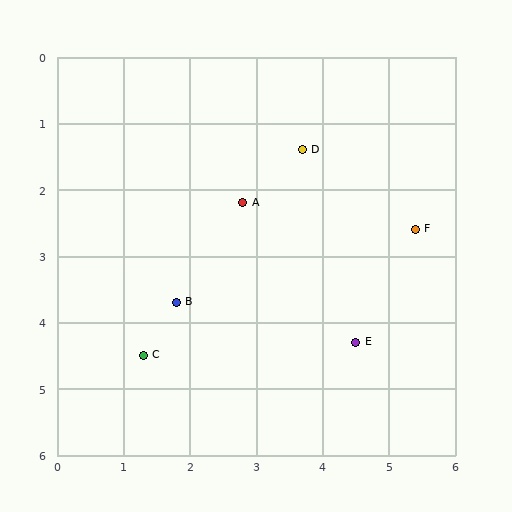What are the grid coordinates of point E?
Point E is at approximately (4.5, 4.3).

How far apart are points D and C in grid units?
Points D and C are about 3.9 grid units apart.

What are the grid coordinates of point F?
Point F is at approximately (5.4, 2.6).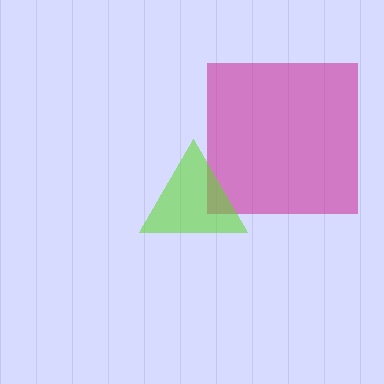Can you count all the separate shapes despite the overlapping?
Yes, there are 2 separate shapes.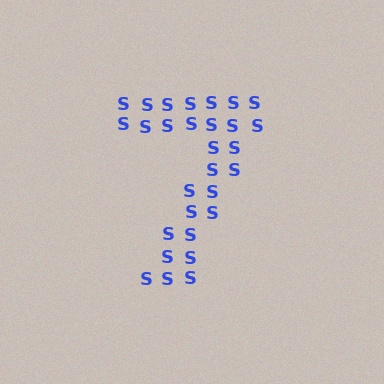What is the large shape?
The large shape is the digit 7.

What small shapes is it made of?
It is made of small letter S's.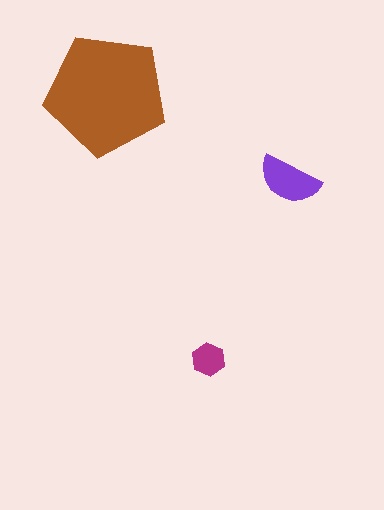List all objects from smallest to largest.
The magenta hexagon, the purple semicircle, the brown pentagon.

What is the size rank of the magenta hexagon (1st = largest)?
3rd.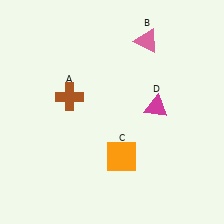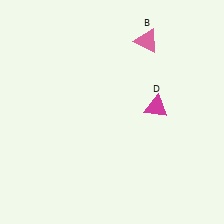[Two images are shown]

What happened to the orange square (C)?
The orange square (C) was removed in Image 2. It was in the bottom-right area of Image 1.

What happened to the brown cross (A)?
The brown cross (A) was removed in Image 2. It was in the top-left area of Image 1.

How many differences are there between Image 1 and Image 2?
There are 2 differences between the two images.